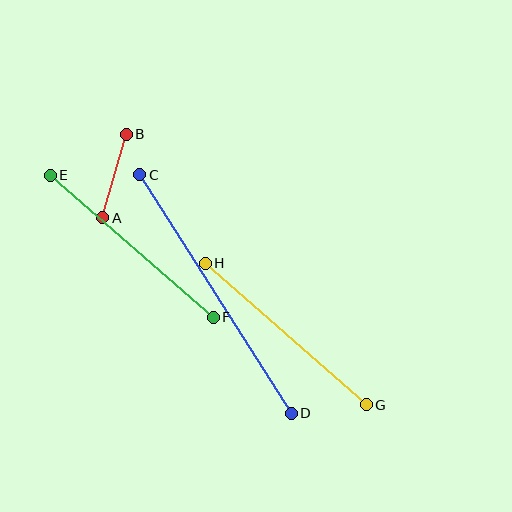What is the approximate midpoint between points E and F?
The midpoint is at approximately (132, 246) pixels.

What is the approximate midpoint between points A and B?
The midpoint is at approximately (115, 176) pixels.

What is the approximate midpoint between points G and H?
The midpoint is at approximately (286, 334) pixels.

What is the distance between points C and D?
The distance is approximately 282 pixels.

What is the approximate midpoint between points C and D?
The midpoint is at approximately (215, 294) pixels.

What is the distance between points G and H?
The distance is approximately 214 pixels.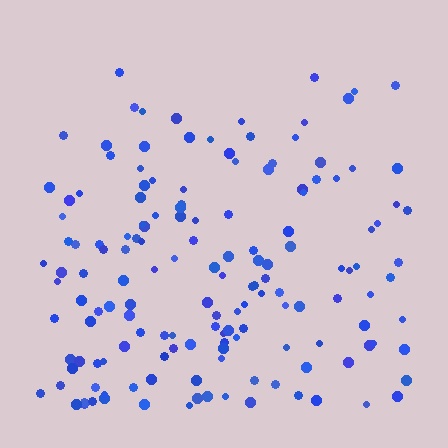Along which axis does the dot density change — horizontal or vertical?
Vertical.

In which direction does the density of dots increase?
From top to bottom, with the bottom side densest.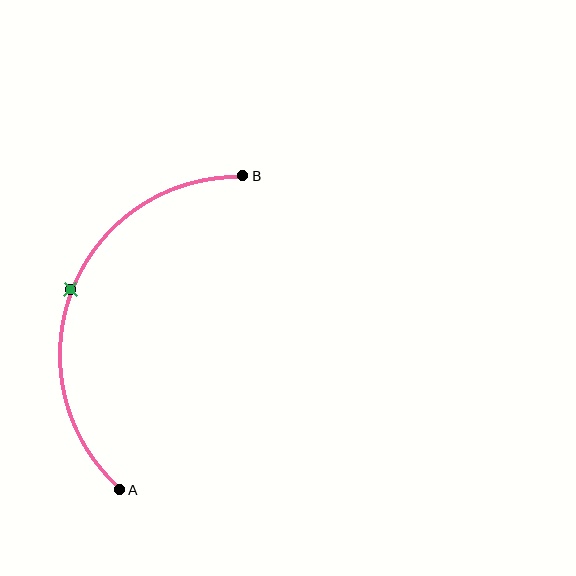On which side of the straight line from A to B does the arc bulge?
The arc bulges to the left of the straight line connecting A and B.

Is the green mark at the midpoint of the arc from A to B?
Yes. The green mark lies on the arc at equal arc-length from both A and B — it is the arc midpoint.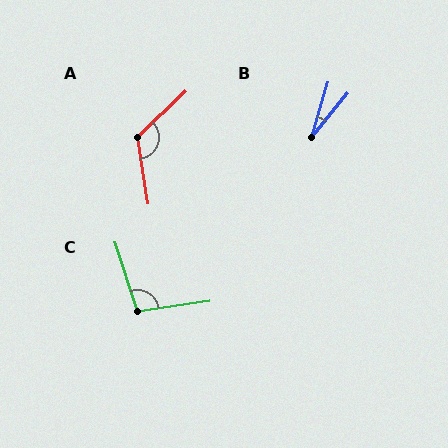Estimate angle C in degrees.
Approximately 100 degrees.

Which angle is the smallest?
B, at approximately 23 degrees.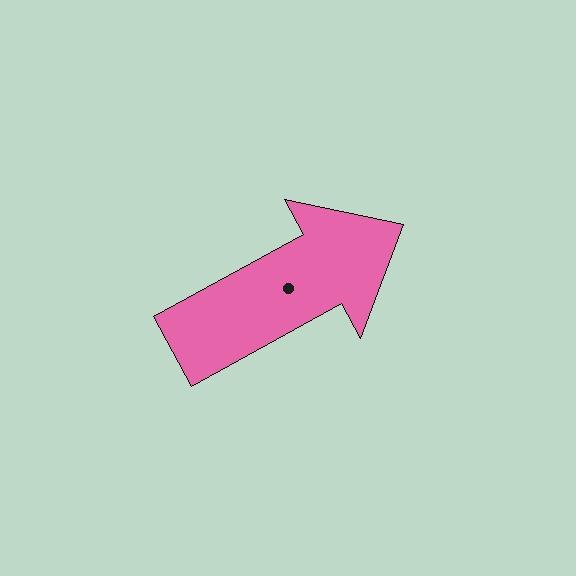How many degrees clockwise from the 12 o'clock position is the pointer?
Approximately 61 degrees.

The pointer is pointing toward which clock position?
Roughly 2 o'clock.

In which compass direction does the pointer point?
Northeast.